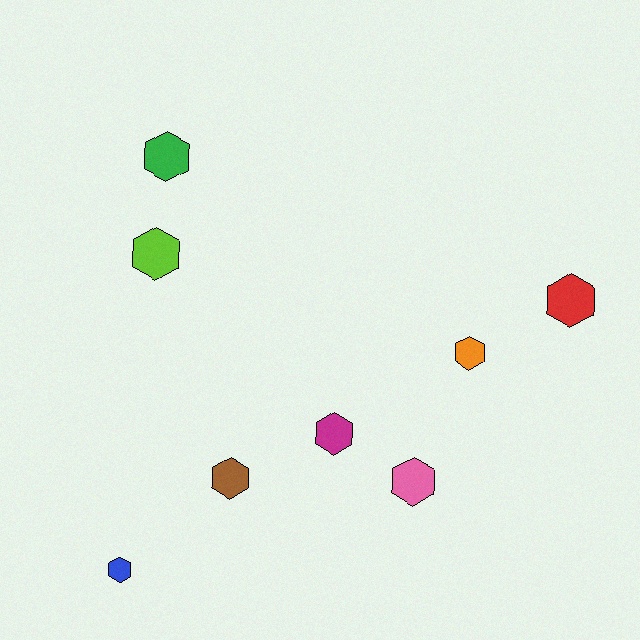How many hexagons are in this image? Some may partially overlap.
There are 8 hexagons.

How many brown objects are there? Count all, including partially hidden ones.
There is 1 brown object.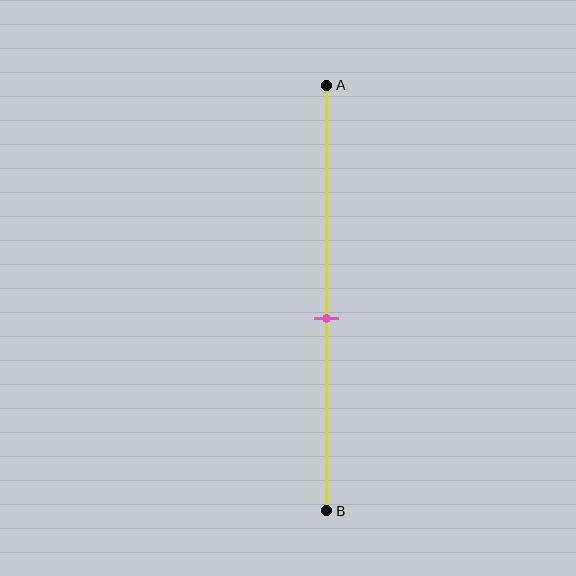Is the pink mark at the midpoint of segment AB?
No, the mark is at about 55% from A, not at the 50% midpoint.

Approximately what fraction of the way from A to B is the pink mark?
The pink mark is approximately 55% of the way from A to B.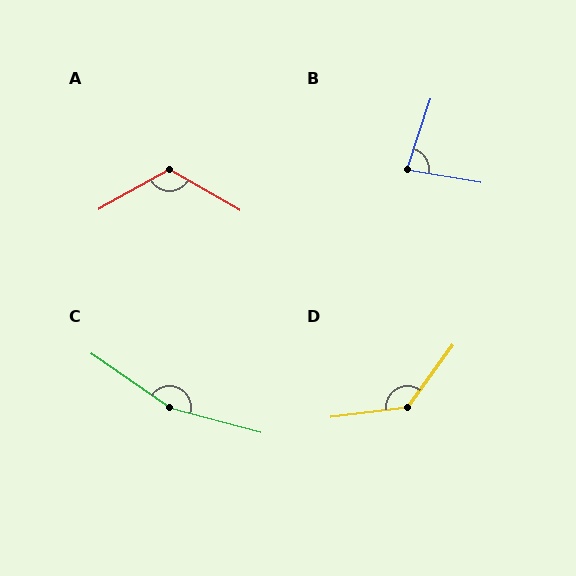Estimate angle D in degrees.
Approximately 133 degrees.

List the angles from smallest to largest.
B (81°), A (120°), D (133°), C (160°).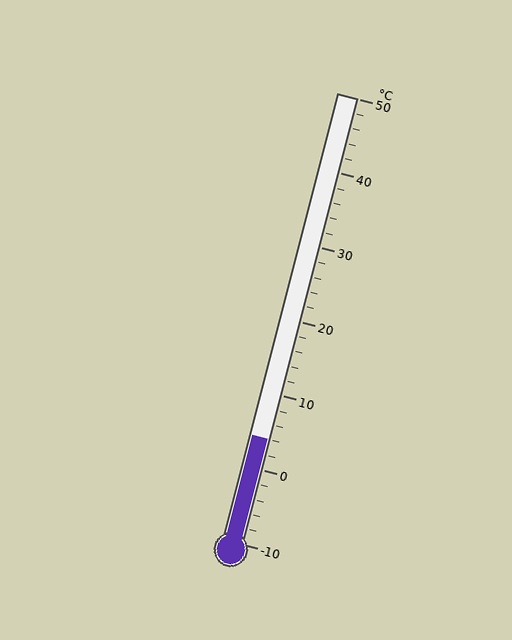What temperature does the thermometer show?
The thermometer shows approximately 4°C.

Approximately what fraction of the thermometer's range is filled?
The thermometer is filled to approximately 25% of its range.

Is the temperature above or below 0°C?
The temperature is above 0°C.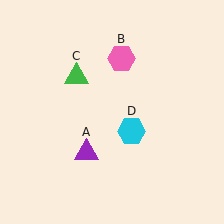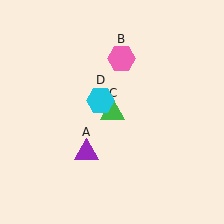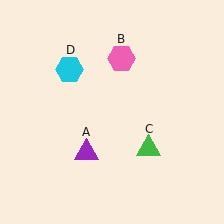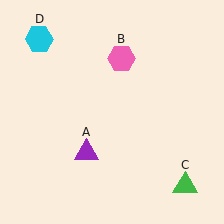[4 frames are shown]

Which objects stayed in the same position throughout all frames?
Purple triangle (object A) and pink hexagon (object B) remained stationary.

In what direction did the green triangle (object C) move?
The green triangle (object C) moved down and to the right.